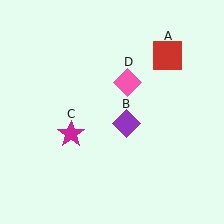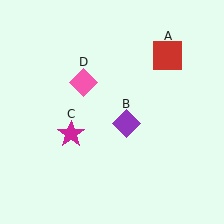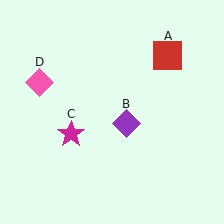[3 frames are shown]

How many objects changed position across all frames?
1 object changed position: pink diamond (object D).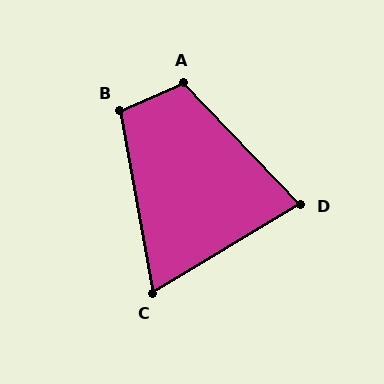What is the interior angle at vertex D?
Approximately 77 degrees (acute).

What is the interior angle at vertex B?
Approximately 103 degrees (obtuse).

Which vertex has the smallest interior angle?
C, at approximately 69 degrees.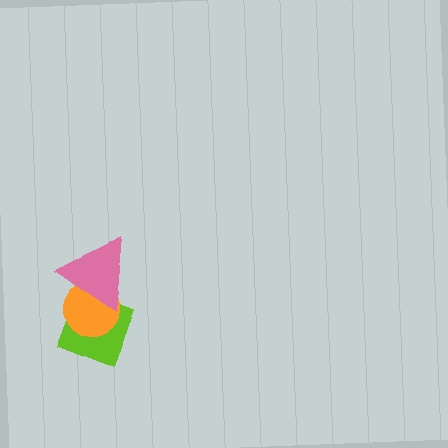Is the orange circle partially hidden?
Yes, it is partially covered by another shape.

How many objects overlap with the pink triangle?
2 objects overlap with the pink triangle.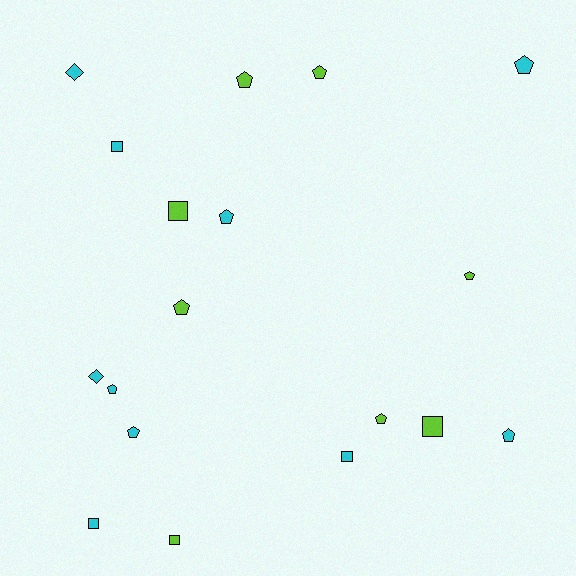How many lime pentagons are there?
There are 5 lime pentagons.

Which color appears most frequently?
Cyan, with 10 objects.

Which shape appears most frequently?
Pentagon, with 10 objects.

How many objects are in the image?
There are 18 objects.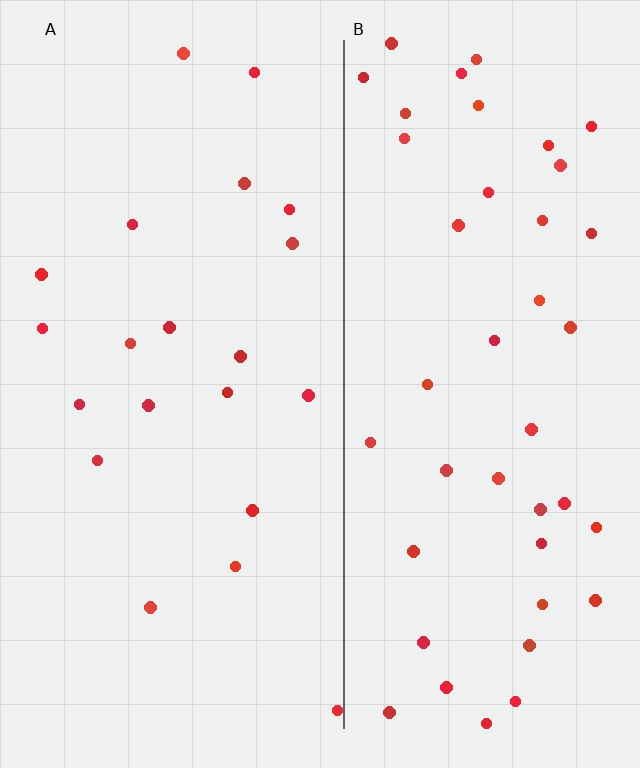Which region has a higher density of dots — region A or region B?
B (the right).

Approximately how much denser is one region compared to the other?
Approximately 2.1× — region B over region A.